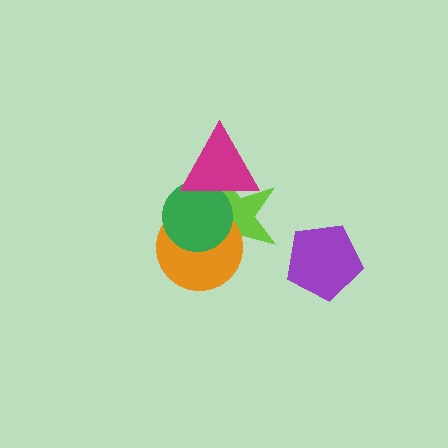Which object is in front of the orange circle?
The green circle is in front of the orange circle.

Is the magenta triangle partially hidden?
No, no other shape covers it.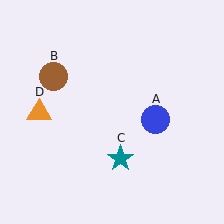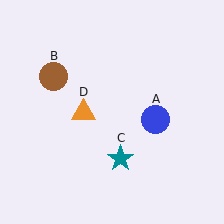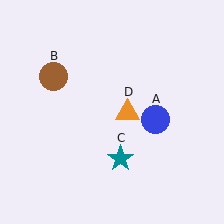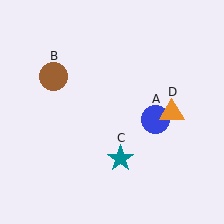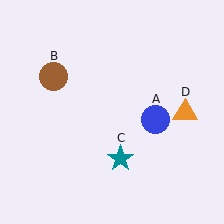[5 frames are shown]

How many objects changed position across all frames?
1 object changed position: orange triangle (object D).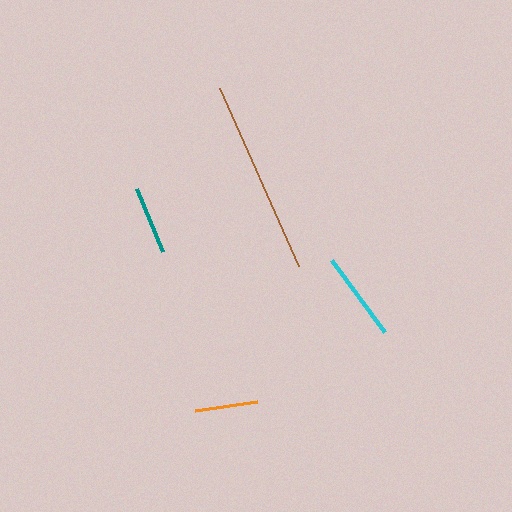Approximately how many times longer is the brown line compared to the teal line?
The brown line is approximately 2.8 times the length of the teal line.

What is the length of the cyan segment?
The cyan segment is approximately 89 pixels long.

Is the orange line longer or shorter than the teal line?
The teal line is longer than the orange line.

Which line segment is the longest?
The brown line is the longest at approximately 195 pixels.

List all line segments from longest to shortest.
From longest to shortest: brown, cyan, teal, orange.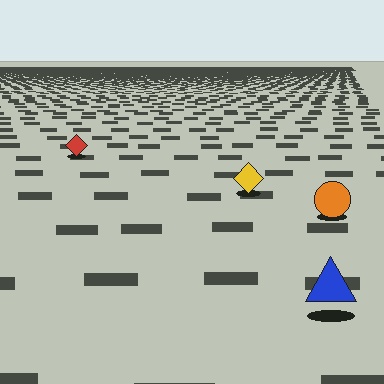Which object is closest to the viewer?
The blue triangle is closest. The texture marks near it are larger and more spread out.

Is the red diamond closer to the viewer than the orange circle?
No. The orange circle is closer — you can tell from the texture gradient: the ground texture is coarser near it.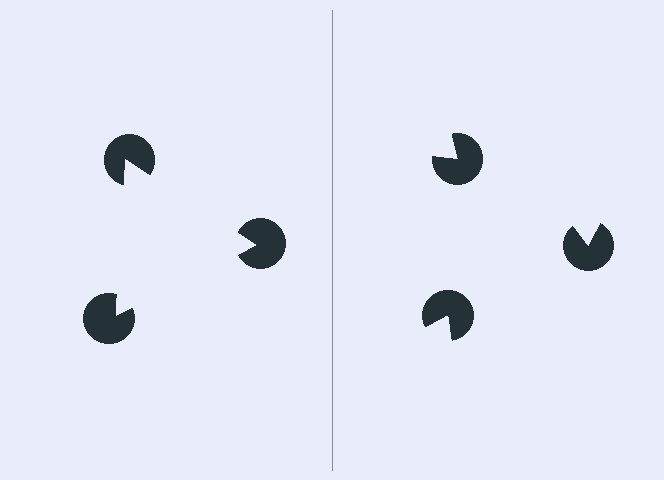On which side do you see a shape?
An illusory triangle appears on the left side. On the right side the wedge cuts are rotated, so no coherent shape forms.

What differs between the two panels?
The pac-man discs are positioned identically on both sides; only the wedge orientations differ. On the left they align to a triangle; on the right they are misaligned.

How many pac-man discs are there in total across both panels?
6 — 3 on each side.